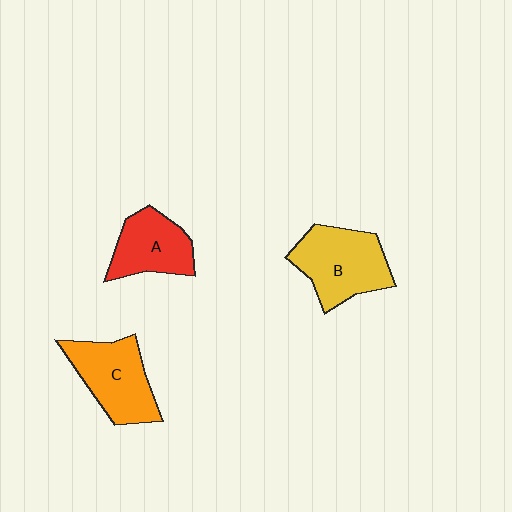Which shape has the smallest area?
Shape A (red).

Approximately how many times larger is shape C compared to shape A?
Approximately 1.2 times.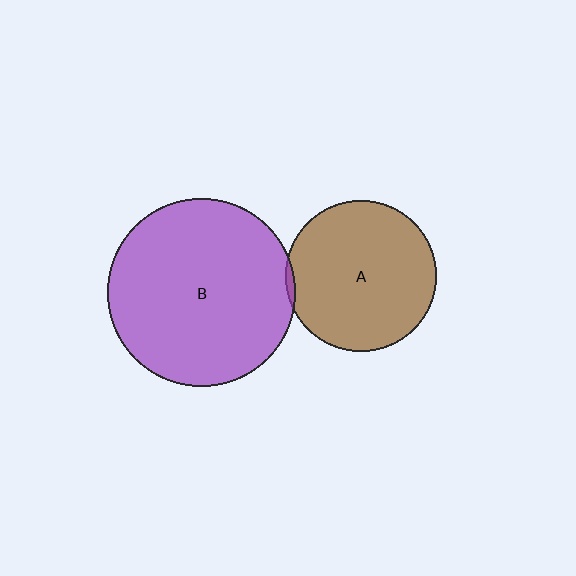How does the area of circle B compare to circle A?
Approximately 1.5 times.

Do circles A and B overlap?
Yes.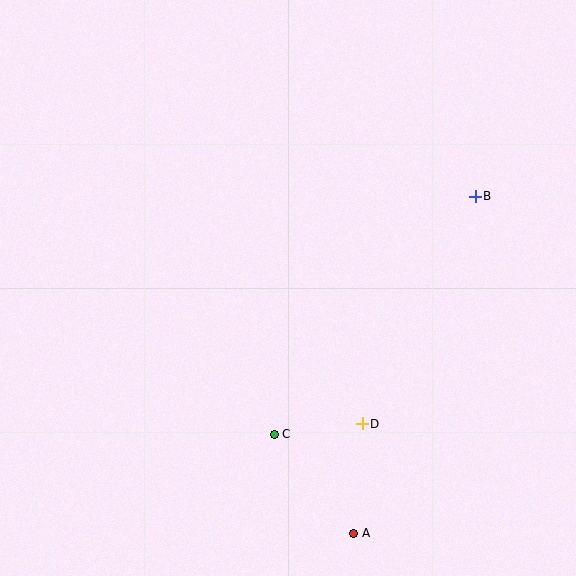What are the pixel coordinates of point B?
Point B is at (475, 196).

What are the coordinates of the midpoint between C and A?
The midpoint between C and A is at (314, 484).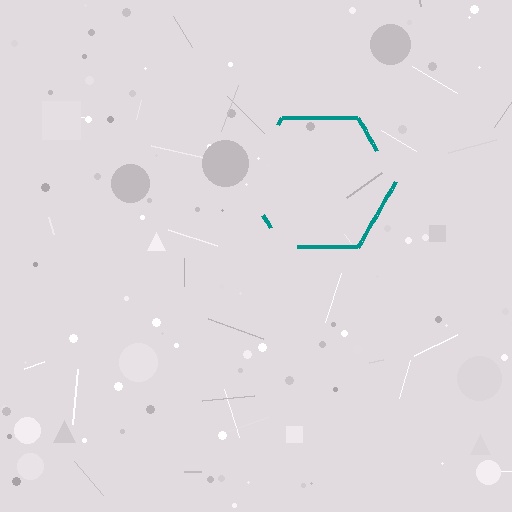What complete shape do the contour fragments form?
The contour fragments form a hexagon.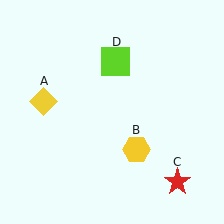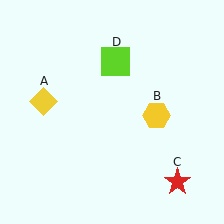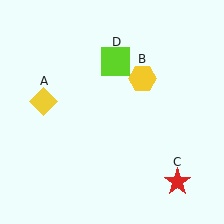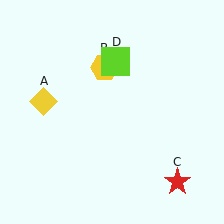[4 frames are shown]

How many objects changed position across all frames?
1 object changed position: yellow hexagon (object B).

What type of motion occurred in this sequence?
The yellow hexagon (object B) rotated counterclockwise around the center of the scene.